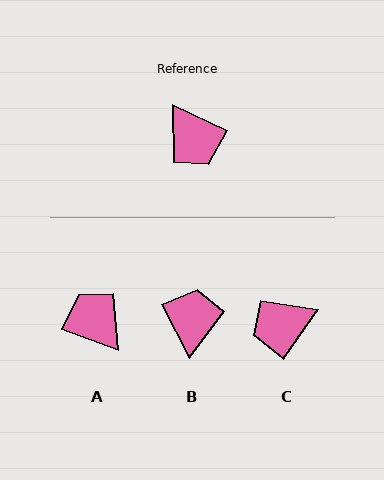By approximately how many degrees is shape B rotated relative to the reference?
Approximately 142 degrees counter-clockwise.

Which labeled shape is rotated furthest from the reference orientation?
A, about 176 degrees away.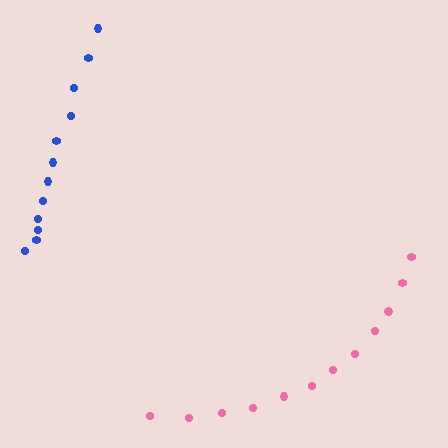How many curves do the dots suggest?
There are 2 distinct paths.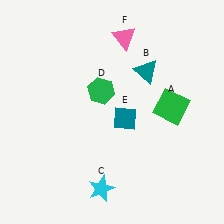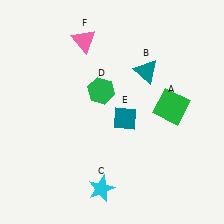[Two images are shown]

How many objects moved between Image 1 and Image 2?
1 object moved between the two images.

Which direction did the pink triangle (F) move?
The pink triangle (F) moved left.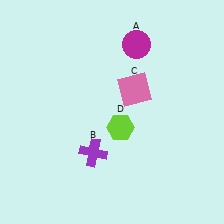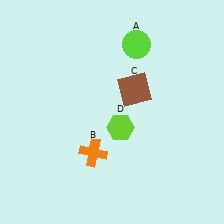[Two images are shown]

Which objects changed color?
A changed from magenta to lime. B changed from purple to orange. C changed from pink to brown.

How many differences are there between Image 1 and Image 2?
There are 3 differences between the two images.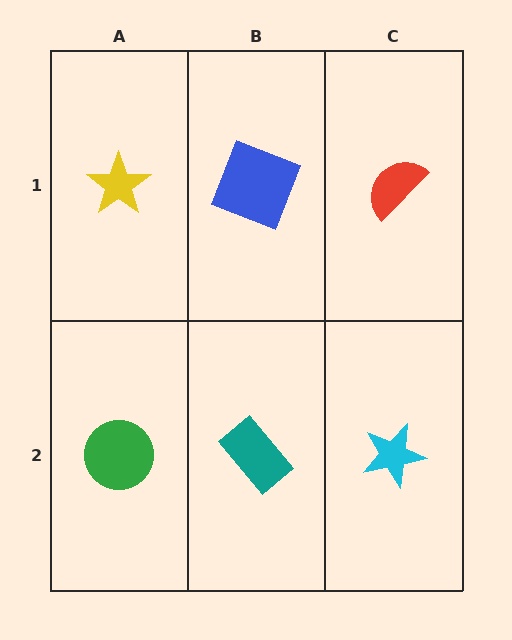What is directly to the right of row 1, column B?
A red semicircle.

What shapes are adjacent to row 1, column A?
A green circle (row 2, column A), a blue square (row 1, column B).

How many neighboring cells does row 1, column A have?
2.